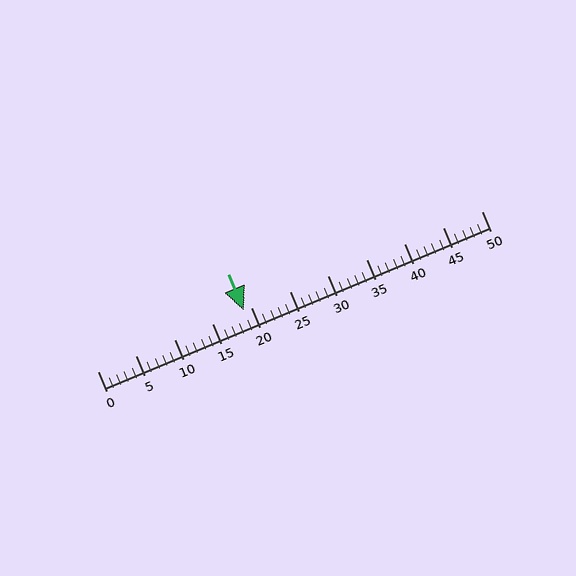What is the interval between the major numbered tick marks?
The major tick marks are spaced 5 units apart.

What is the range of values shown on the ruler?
The ruler shows values from 0 to 50.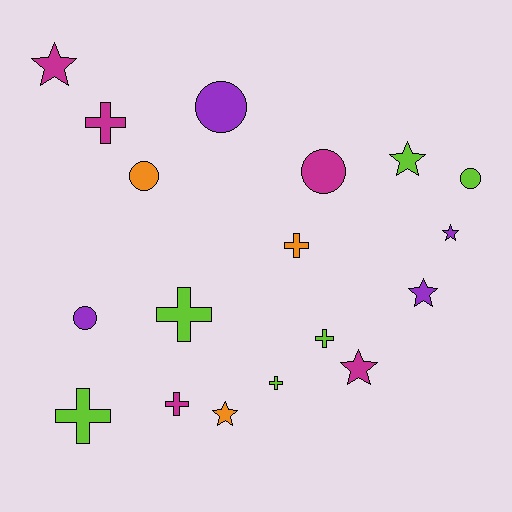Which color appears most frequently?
Lime, with 6 objects.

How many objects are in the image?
There are 18 objects.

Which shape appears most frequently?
Cross, with 7 objects.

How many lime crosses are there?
There are 4 lime crosses.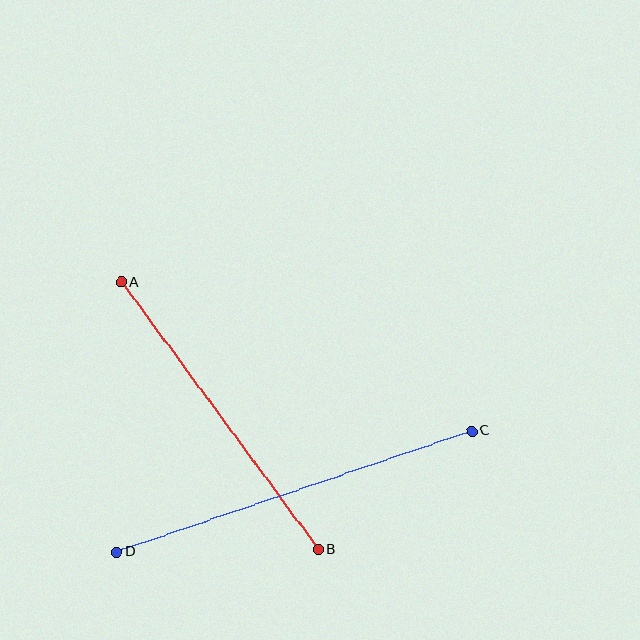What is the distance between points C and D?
The distance is approximately 375 pixels.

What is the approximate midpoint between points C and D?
The midpoint is at approximately (294, 491) pixels.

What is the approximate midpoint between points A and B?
The midpoint is at approximately (220, 416) pixels.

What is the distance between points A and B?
The distance is approximately 332 pixels.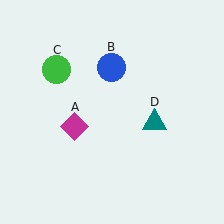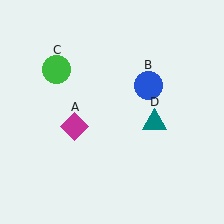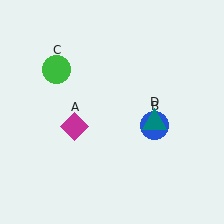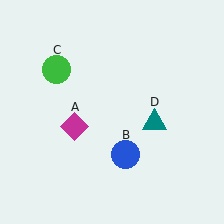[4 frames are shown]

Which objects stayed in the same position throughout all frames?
Magenta diamond (object A) and green circle (object C) and teal triangle (object D) remained stationary.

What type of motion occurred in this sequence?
The blue circle (object B) rotated clockwise around the center of the scene.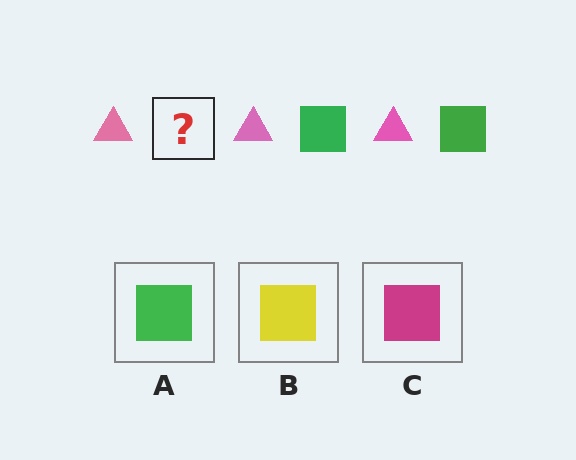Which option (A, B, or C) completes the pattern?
A.